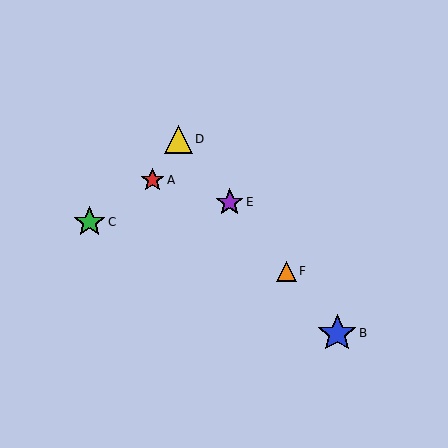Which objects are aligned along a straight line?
Objects B, D, E, F are aligned along a straight line.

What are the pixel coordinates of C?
Object C is at (90, 222).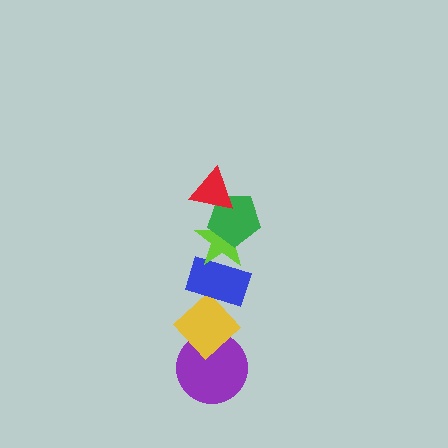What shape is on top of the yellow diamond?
The blue rectangle is on top of the yellow diamond.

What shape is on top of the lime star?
The green pentagon is on top of the lime star.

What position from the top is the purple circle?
The purple circle is 6th from the top.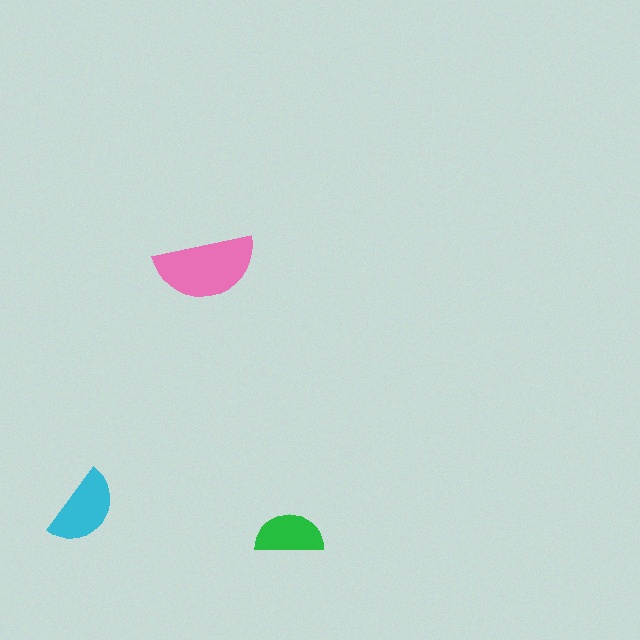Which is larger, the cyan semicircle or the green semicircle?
The cyan one.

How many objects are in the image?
There are 3 objects in the image.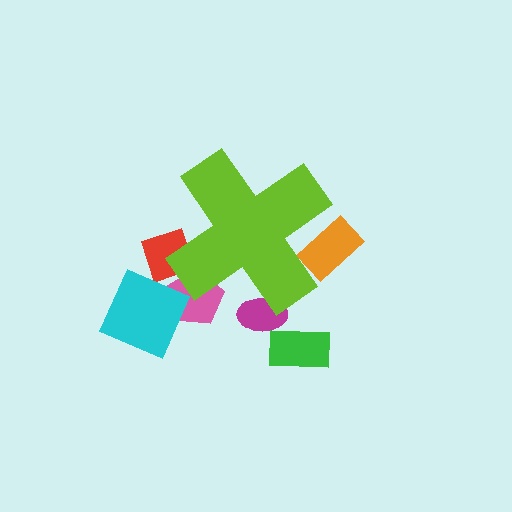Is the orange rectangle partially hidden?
Yes, the orange rectangle is partially hidden behind the lime cross.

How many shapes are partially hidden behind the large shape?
4 shapes are partially hidden.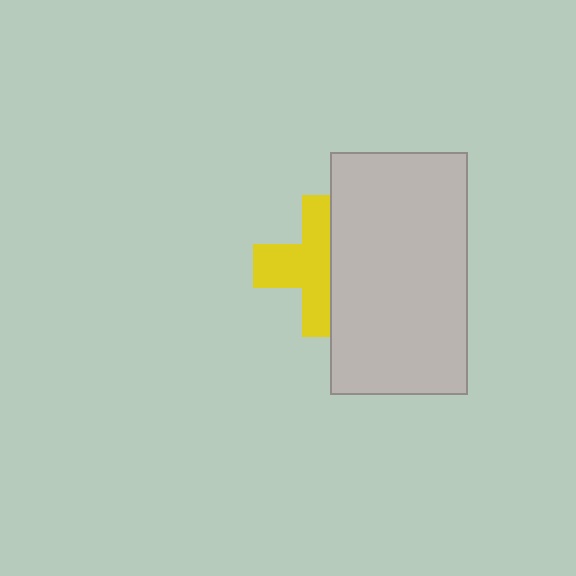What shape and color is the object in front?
The object in front is a light gray rectangle.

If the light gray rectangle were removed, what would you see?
You would see the complete yellow cross.